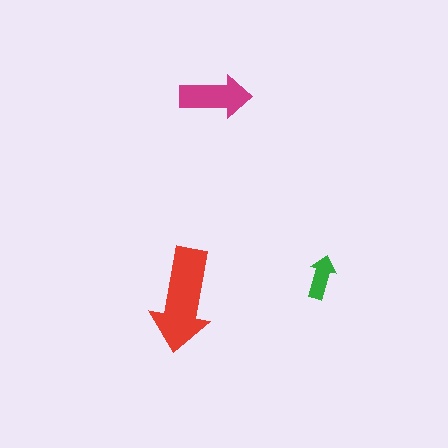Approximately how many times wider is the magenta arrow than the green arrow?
About 1.5 times wider.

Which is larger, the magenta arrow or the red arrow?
The red one.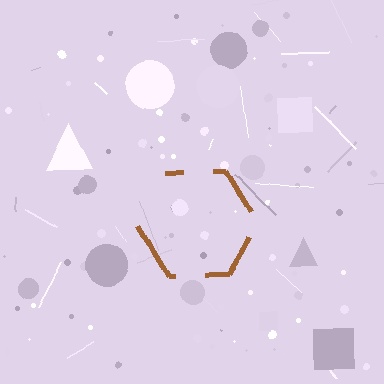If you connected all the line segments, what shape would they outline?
They would outline a hexagon.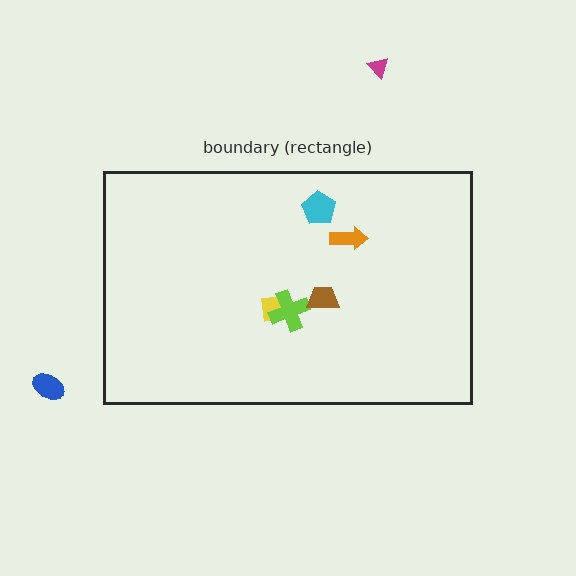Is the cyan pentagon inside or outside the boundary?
Inside.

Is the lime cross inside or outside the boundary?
Inside.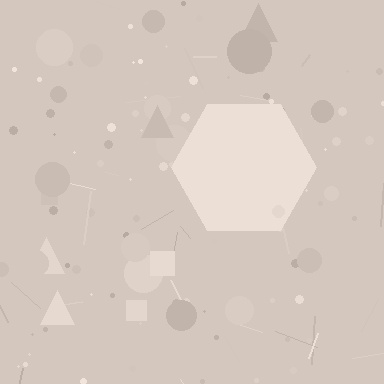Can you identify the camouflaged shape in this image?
The camouflaged shape is a hexagon.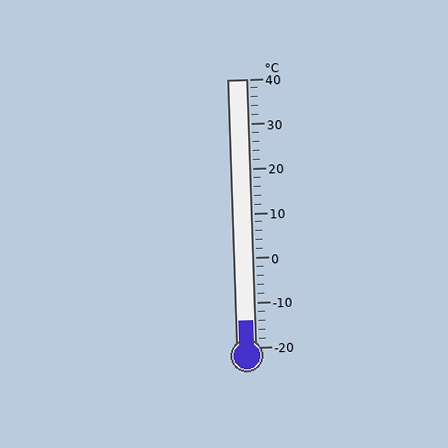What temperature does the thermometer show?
The thermometer shows approximately -14°C.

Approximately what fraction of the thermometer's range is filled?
The thermometer is filled to approximately 10% of its range.